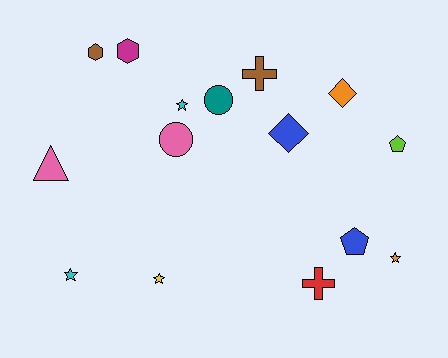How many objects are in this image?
There are 15 objects.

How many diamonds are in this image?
There are 2 diamonds.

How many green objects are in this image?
There are no green objects.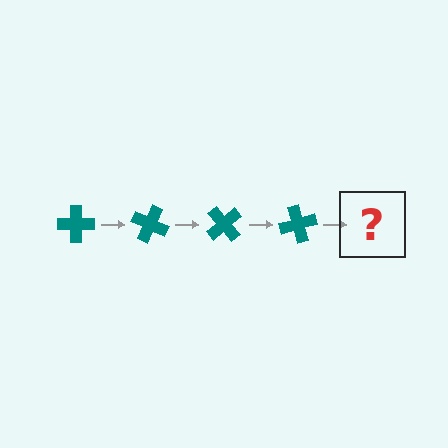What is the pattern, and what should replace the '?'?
The pattern is that the cross rotates 25 degrees each step. The '?' should be a teal cross rotated 100 degrees.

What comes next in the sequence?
The next element should be a teal cross rotated 100 degrees.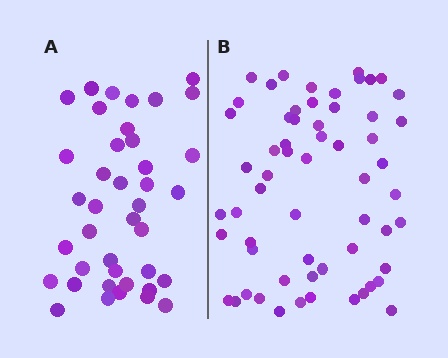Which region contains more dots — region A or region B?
Region B (the right region) has more dots.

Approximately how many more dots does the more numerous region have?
Region B has approximately 20 more dots than region A.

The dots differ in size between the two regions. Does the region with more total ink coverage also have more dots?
No. Region A has more total ink coverage because its dots are larger, but region B actually contains more individual dots. Total area can be misleading — the number of items is what matters here.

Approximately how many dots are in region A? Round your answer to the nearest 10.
About 40 dots.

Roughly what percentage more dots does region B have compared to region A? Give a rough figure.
About 50% more.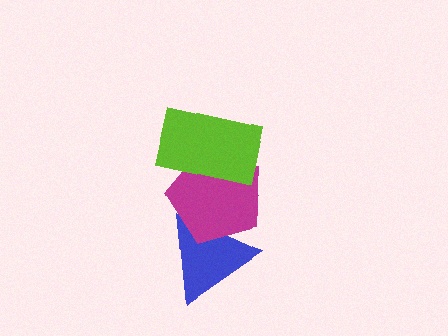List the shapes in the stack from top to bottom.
From top to bottom: the lime rectangle, the magenta pentagon, the blue triangle.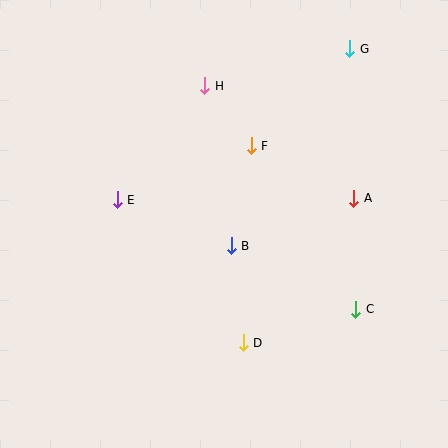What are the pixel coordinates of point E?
Point E is at (117, 200).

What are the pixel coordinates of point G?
Point G is at (350, 49).